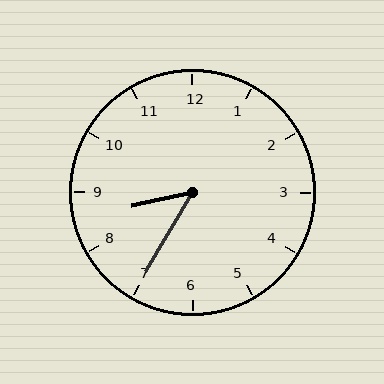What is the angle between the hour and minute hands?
Approximately 48 degrees.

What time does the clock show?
8:35.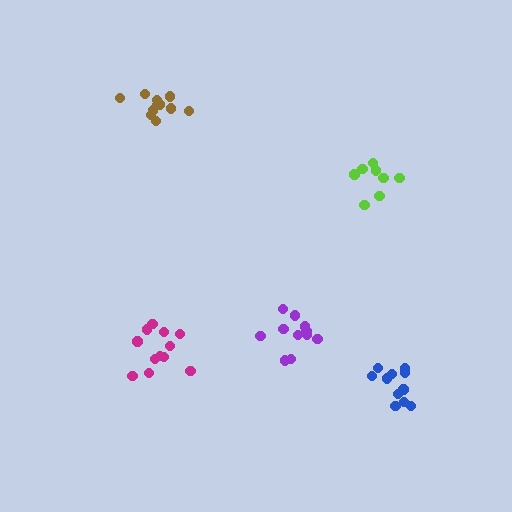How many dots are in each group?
Group 1: 12 dots, Group 2: 8 dots, Group 3: 11 dots, Group 4: 11 dots, Group 5: 11 dots (53 total).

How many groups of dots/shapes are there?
There are 5 groups.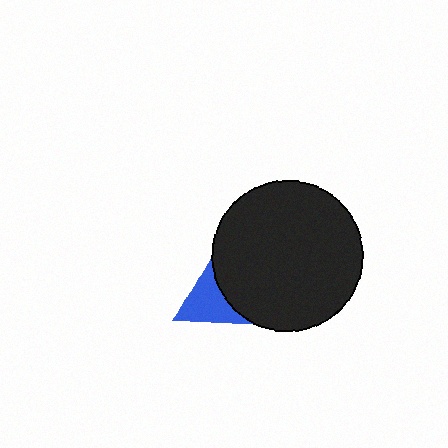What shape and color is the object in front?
The object in front is a black circle.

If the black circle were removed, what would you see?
You would see the complete blue triangle.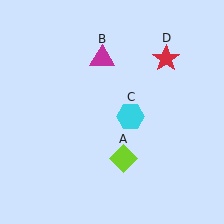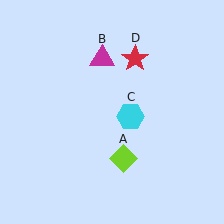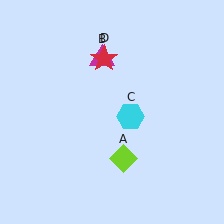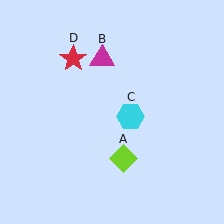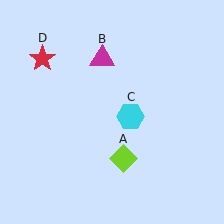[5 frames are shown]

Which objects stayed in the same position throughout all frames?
Lime diamond (object A) and magenta triangle (object B) and cyan hexagon (object C) remained stationary.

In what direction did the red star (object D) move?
The red star (object D) moved left.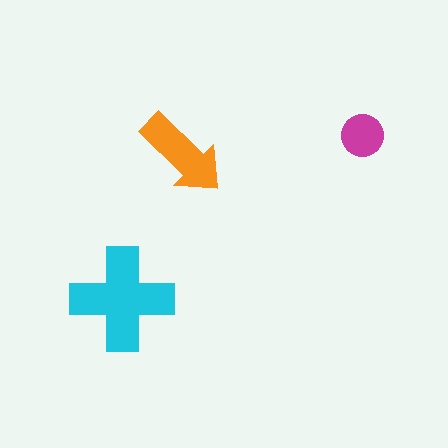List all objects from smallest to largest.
The magenta circle, the orange arrow, the cyan cross.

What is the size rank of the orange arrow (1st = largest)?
2nd.